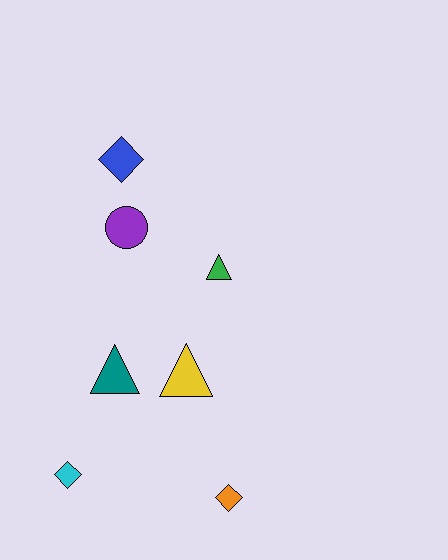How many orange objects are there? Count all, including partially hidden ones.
There is 1 orange object.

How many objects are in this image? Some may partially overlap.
There are 7 objects.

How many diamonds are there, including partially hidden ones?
There are 3 diamonds.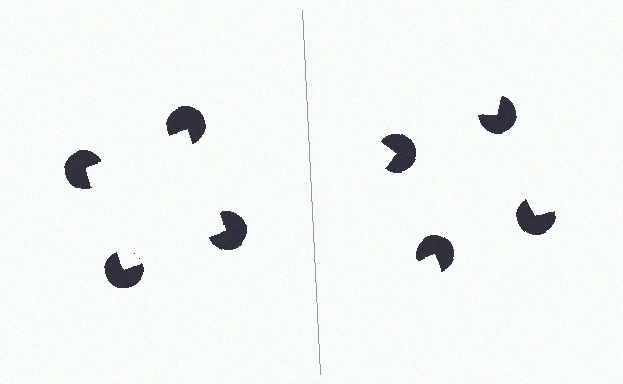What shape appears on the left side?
An illusory square.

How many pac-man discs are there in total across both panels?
8 — 4 on each side.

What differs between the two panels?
The pac-man discs are positioned identically on both sides; only the wedge orientations differ. On the left they align to a square; on the right they are misaligned.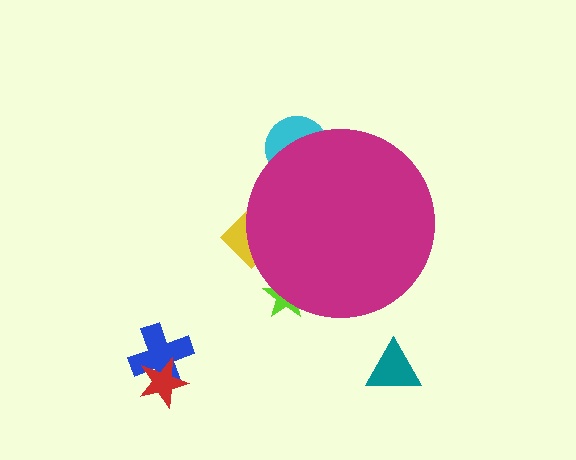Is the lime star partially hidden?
Yes, the lime star is partially hidden behind the magenta circle.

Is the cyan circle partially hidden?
Yes, the cyan circle is partially hidden behind the magenta circle.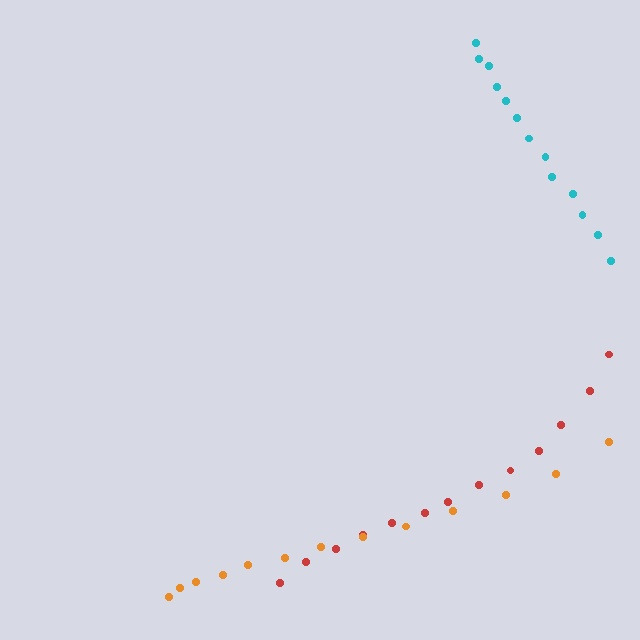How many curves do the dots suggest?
There are 3 distinct paths.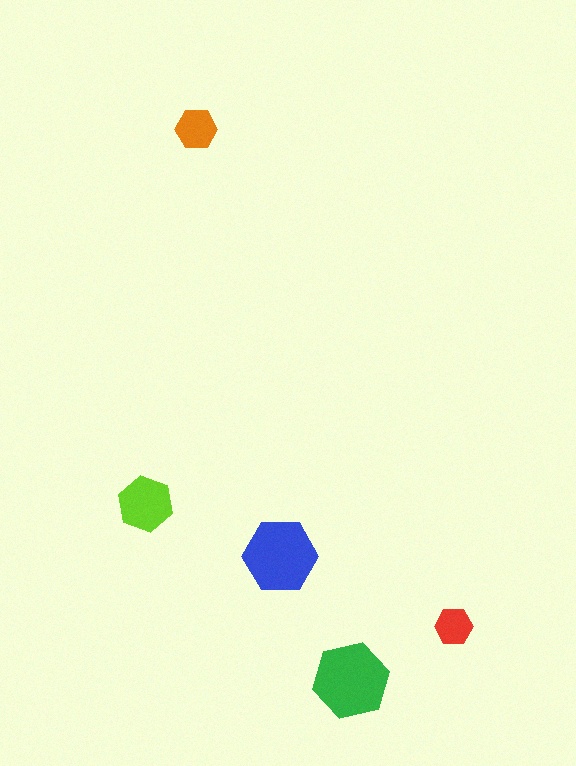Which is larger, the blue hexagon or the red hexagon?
The blue one.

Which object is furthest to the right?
The red hexagon is rightmost.